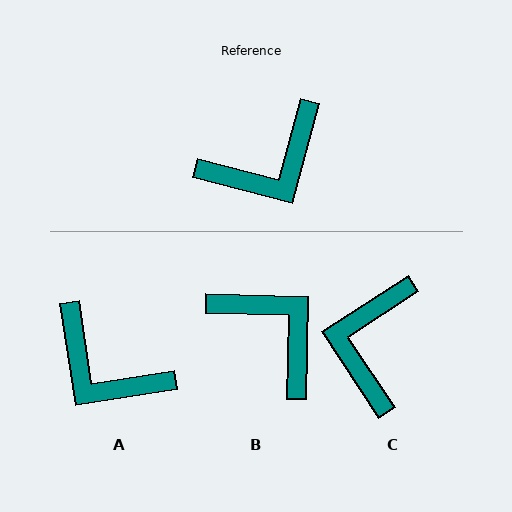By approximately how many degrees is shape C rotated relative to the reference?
Approximately 132 degrees clockwise.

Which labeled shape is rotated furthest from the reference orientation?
C, about 132 degrees away.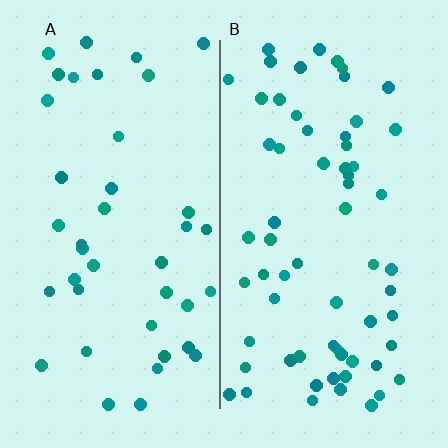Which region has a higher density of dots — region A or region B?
B (the right).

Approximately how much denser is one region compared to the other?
Approximately 1.6× — region B over region A.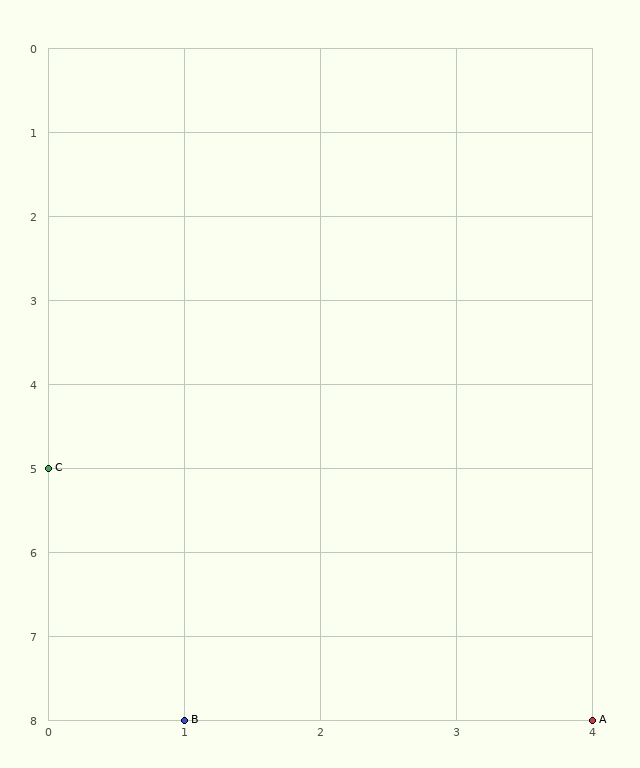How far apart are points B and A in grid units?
Points B and A are 3 columns apart.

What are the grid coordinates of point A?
Point A is at grid coordinates (4, 8).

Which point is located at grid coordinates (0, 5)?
Point C is at (0, 5).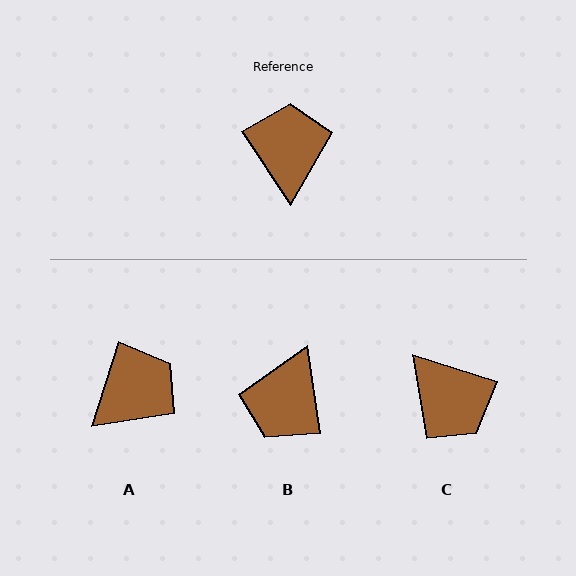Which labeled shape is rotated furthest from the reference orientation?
B, about 155 degrees away.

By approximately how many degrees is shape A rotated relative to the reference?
Approximately 52 degrees clockwise.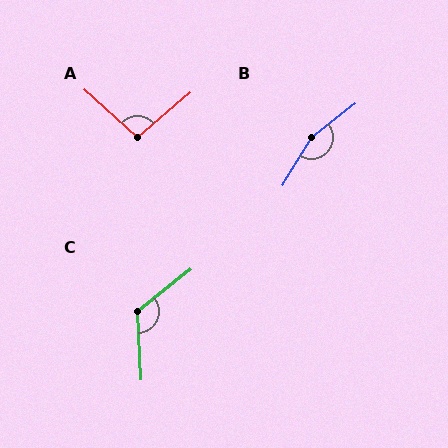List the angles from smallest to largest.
A (98°), C (125°), B (159°).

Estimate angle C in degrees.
Approximately 125 degrees.